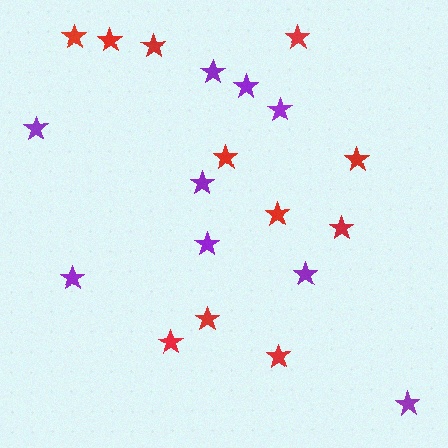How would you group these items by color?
There are 2 groups: one group of red stars (11) and one group of purple stars (9).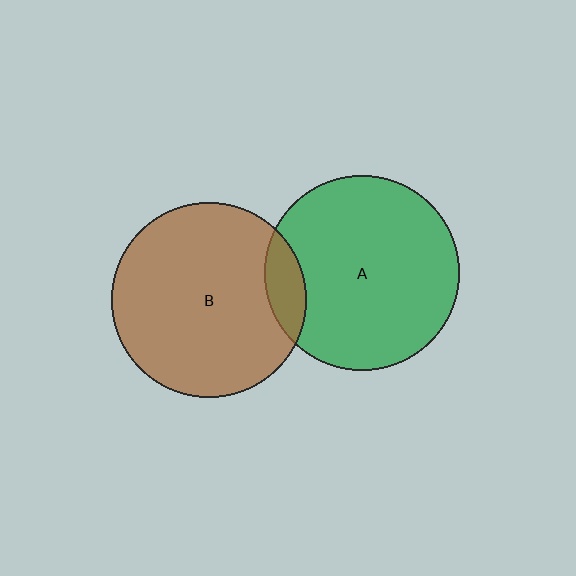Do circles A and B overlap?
Yes.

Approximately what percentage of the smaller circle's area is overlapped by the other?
Approximately 10%.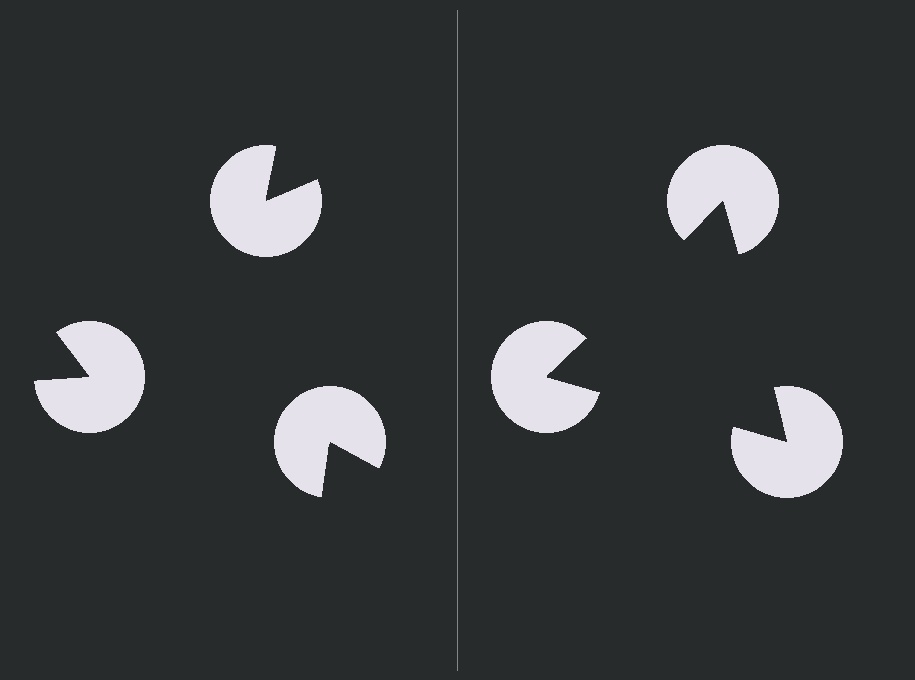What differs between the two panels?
The pac-man discs are positioned identically on both sides; only the wedge orientations differ. On the right they align to a triangle; on the left they are misaligned.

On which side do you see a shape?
An illusory triangle appears on the right side. On the left side the wedge cuts are rotated, so no coherent shape forms.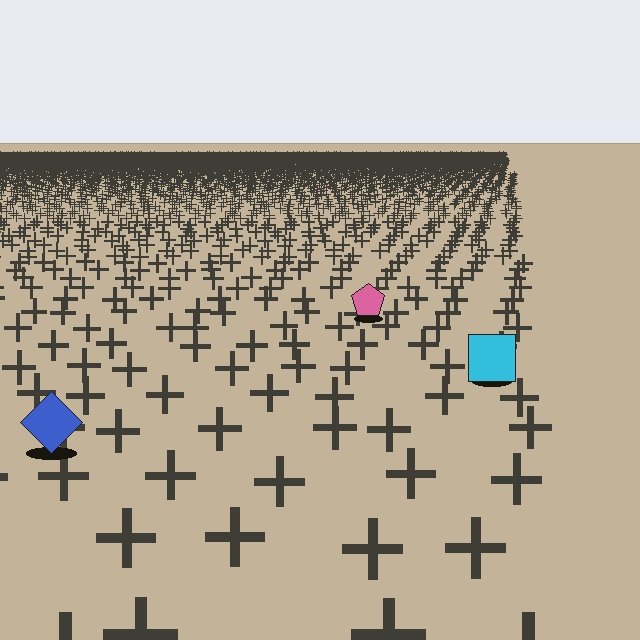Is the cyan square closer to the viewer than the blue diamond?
No. The blue diamond is closer — you can tell from the texture gradient: the ground texture is coarser near it.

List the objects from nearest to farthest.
From nearest to farthest: the blue diamond, the cyan square, the pink pentagon.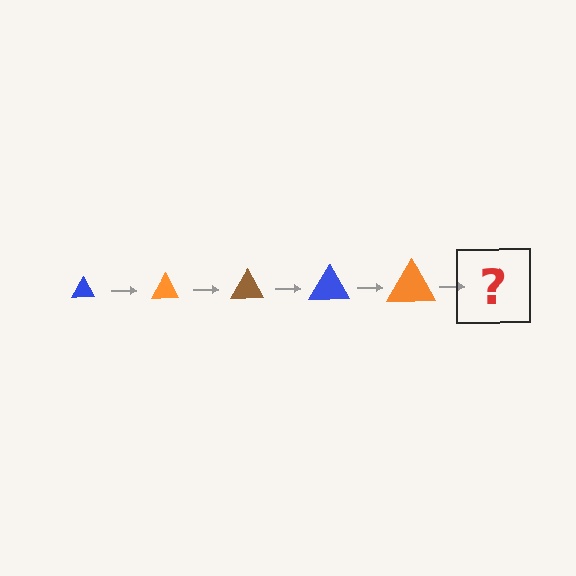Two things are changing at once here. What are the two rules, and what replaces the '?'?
The two rules are that the triangle grows larger each step and the color cycles through blue, orange, and brown. The '?' should be a brown triangle, larger than the previous one.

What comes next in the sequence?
The next element should be a brown triangle, larger than the previous one.